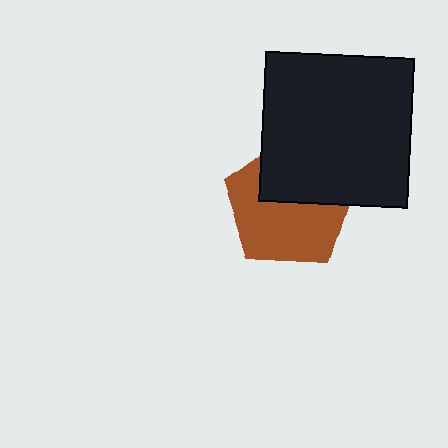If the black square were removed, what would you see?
You would see the complete brown pentagon.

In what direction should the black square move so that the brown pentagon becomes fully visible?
The black square should move up. That is the shortest direction to clear the overlap and leave the brown pentagon fully visible.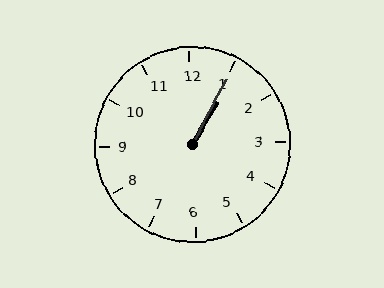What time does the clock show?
1:05.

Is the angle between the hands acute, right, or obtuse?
It is acute.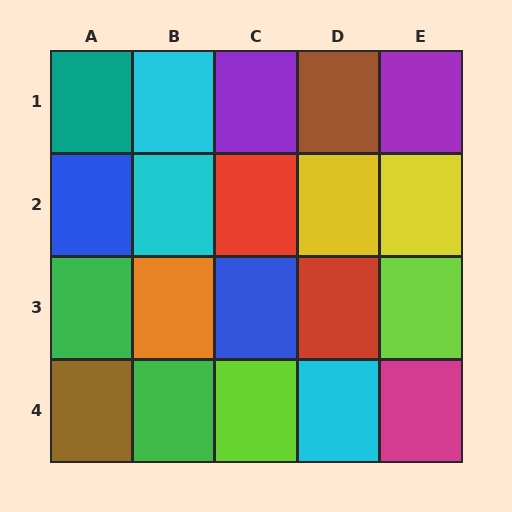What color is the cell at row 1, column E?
Purple.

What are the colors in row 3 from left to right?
Green, orange, blue, red, lime.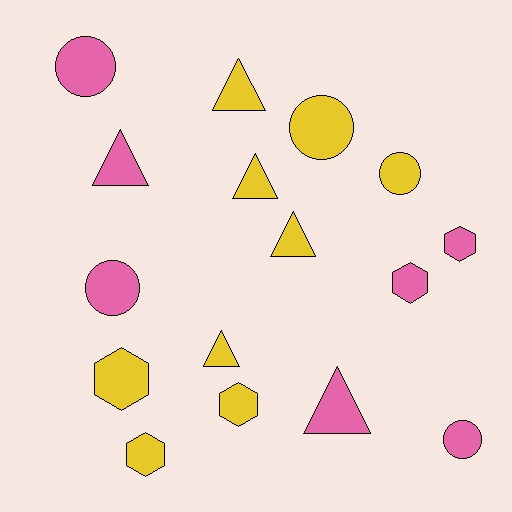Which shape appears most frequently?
Triangle, with 6 objects.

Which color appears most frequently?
Yellow, with 9 objects.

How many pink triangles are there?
There are 2 pink triangles.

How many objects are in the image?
There are 16 objects.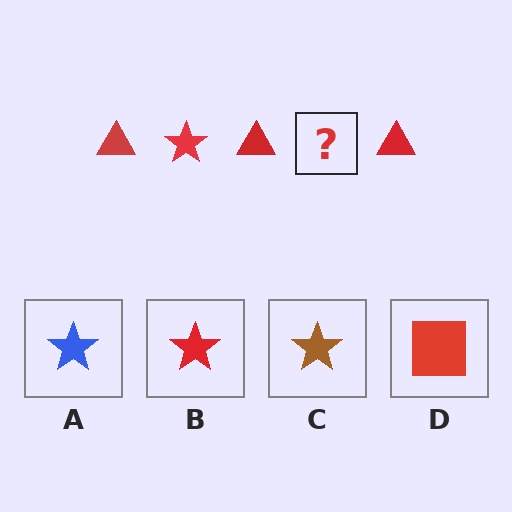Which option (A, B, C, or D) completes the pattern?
B.